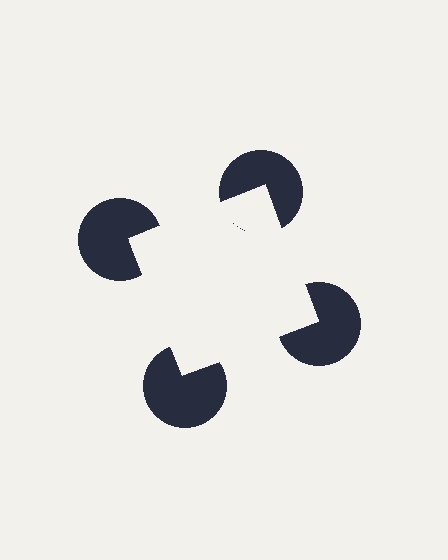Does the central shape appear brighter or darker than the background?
It typically appears slightly brighter than the background, even though no actual brightness change is drawn.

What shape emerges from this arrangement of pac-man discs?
An illusory square — its edges are inferred from the aligned wedge cuts in the pac-man discs, not physically drawn.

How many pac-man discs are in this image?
There are 4 — one at each vertex of the illusory square.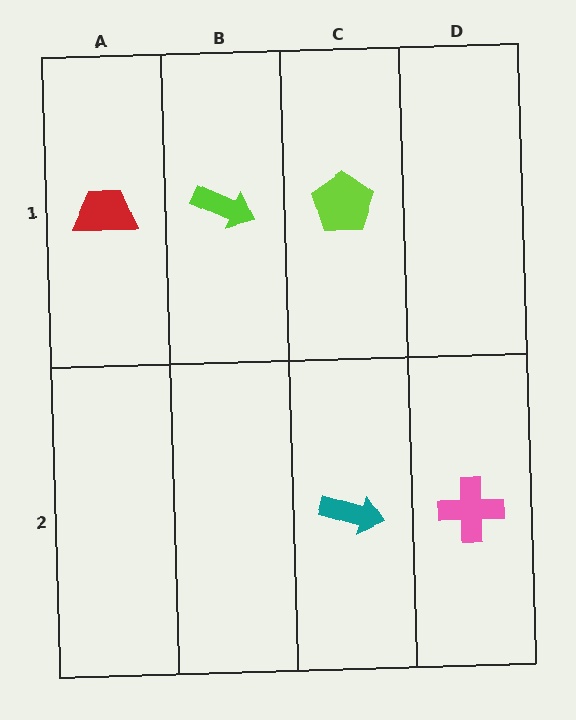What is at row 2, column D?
A pink cross.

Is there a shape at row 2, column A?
No, that cell is empty.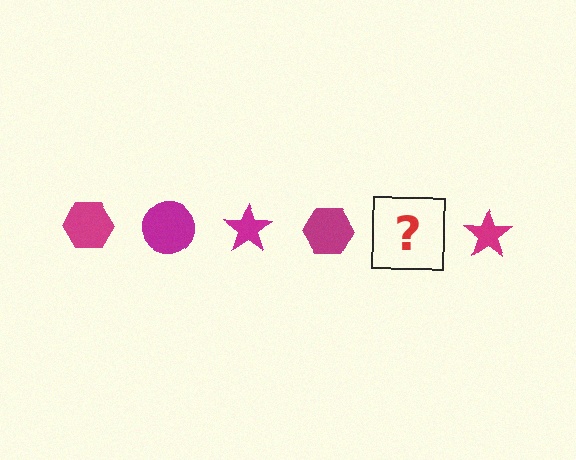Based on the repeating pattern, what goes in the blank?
The blank should be a magenta circle.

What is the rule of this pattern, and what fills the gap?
The rule is that the pattern cycles through hexagon, circle, star shapes in magenta. The gap should be filled with a magenta circle.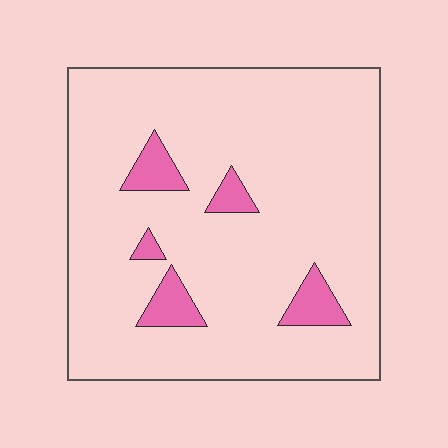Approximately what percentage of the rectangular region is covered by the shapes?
Approximately 10%.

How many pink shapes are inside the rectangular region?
5.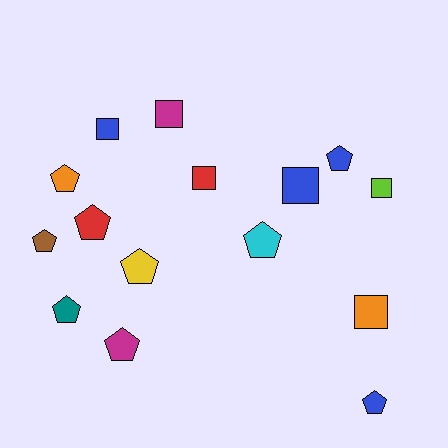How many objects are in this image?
There are 15 objects.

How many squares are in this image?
There are 6 squares.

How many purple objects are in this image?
There are no purple objects.